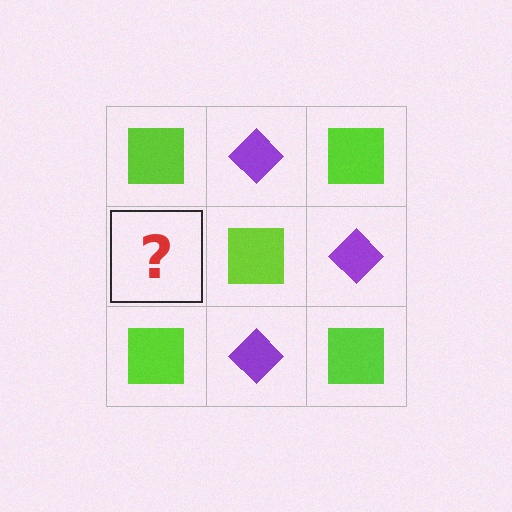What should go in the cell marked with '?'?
The missing cell should contain a purple diamond.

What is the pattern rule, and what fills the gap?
The rule is that it alternates lime square and purple diamond in a checkerboard pattern. The gap should be filled with a purple diamond.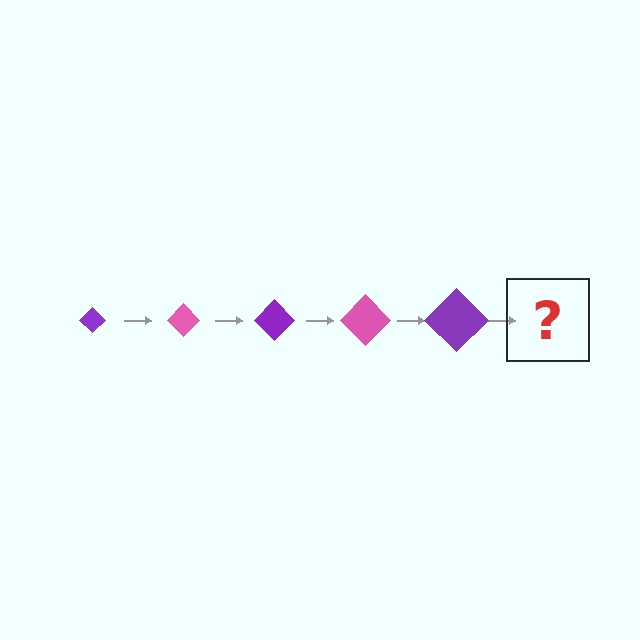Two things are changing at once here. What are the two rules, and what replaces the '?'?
The two rules are that the diamond grows larger each step and the color cycles through purple and pink. The '?' should be a pink diamond, larger than the previous one.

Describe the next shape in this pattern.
It should be a pink diamond, larger than the previous one.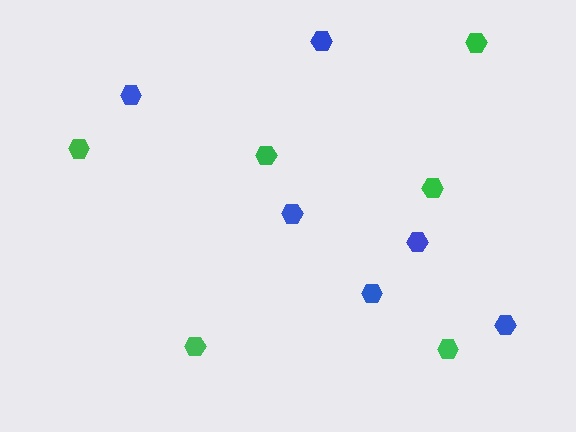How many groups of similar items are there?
There are 2 groups: one group of green hexagons (6) and one group of blue hexagons (6).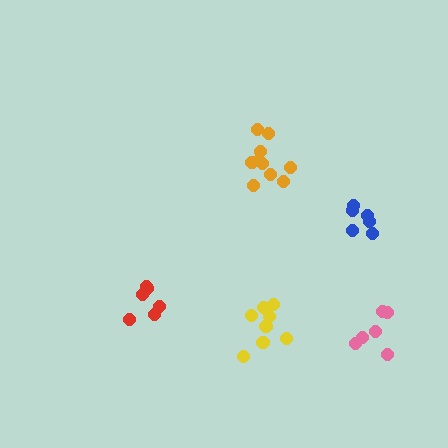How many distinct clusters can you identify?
There are 5 distinct clusters.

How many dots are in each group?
Group 1: 8 dots, Group 2: 6 dots, Group 3: 10 dots, Group 4: 6 dots, Group 5: 6 dots (36 total).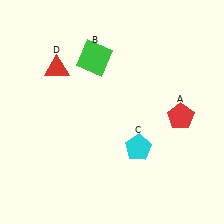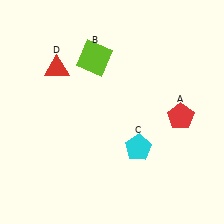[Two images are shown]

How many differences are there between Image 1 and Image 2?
There is 1 difference between the two images.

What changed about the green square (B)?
In Image 1, B is green. In Image 2, it changed to lime.